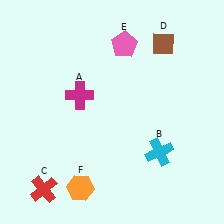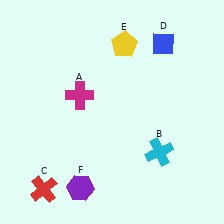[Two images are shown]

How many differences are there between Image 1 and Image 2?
There are 3 differences between the two images.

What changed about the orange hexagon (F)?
In Image 1, F is orange. In Image 2, it changed to purple.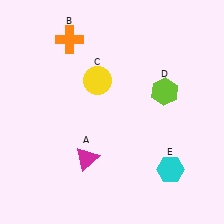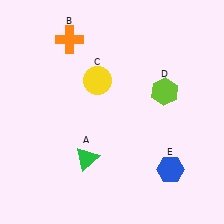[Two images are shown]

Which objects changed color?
A changed from magenta to green. E changed from cyan to blue.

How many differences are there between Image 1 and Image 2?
There are 2 differences between the two images.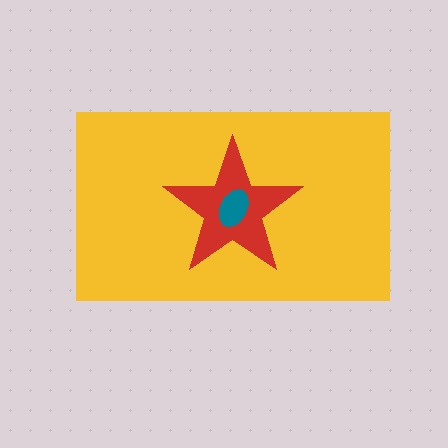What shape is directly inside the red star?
The teal ellipse.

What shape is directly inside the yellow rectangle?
The red star.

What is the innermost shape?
The teal ellipse.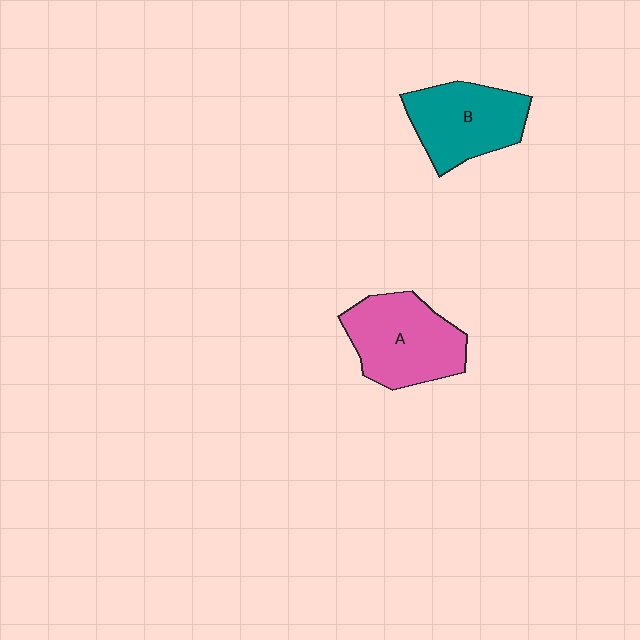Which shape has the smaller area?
Shape B (teal).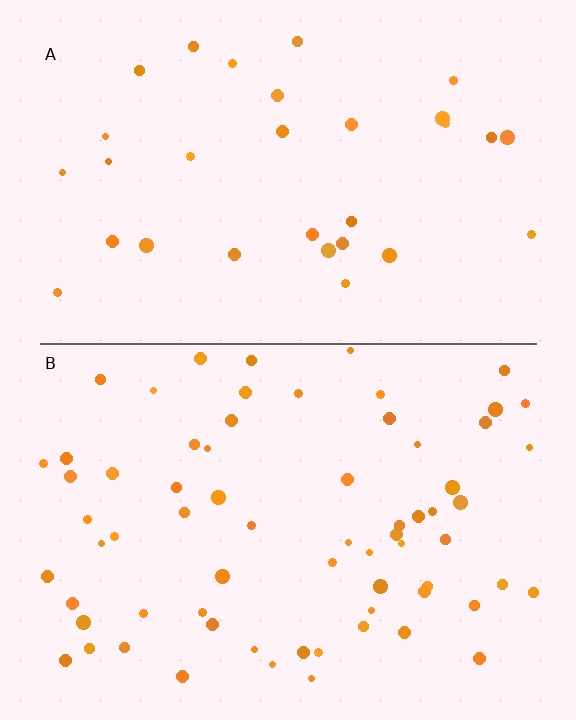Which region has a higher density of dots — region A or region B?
B (the bottom).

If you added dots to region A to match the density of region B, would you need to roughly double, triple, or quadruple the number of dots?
Approximately double.